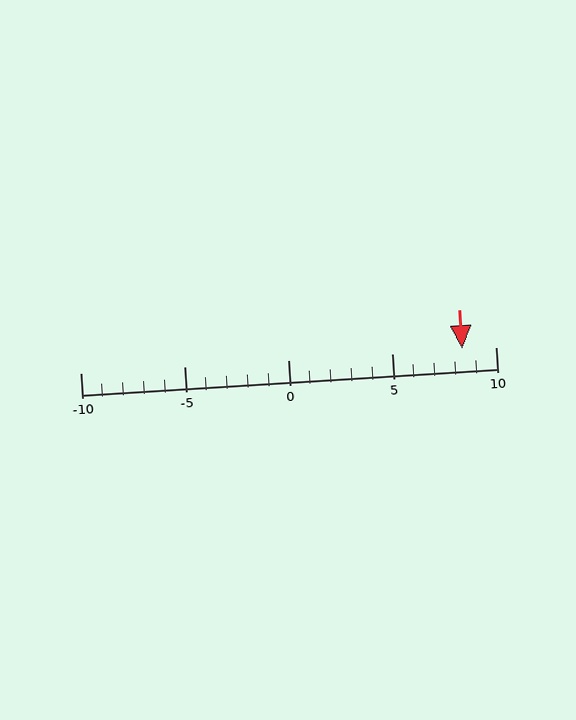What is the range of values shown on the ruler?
The ruler shows values from -10 to 10.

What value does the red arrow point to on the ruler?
The red arrow points to approximately 8.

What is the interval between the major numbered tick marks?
The major tick marks are spaced 5 units apart.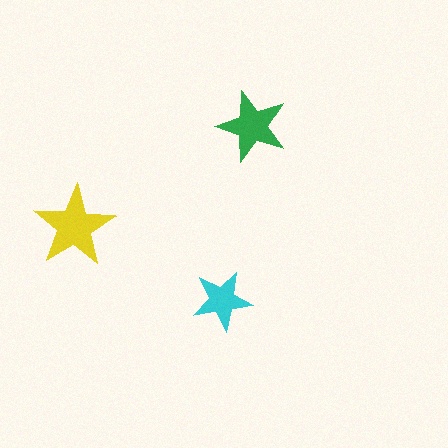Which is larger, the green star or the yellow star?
The yellow one.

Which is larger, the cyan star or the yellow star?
The yellow one.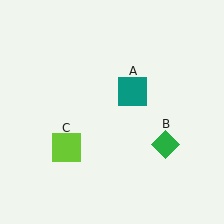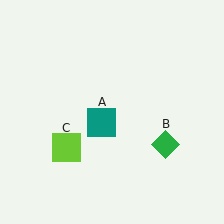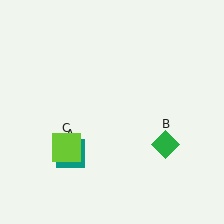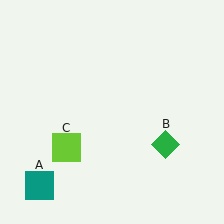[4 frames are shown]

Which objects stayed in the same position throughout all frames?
Green diamond (object B) and lime square (object C) remained stationary.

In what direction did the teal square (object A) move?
The teal square (object A) moved down and to the left.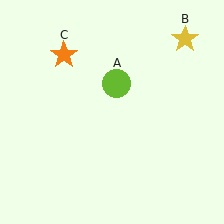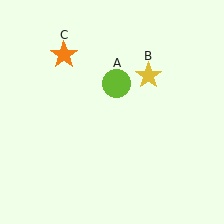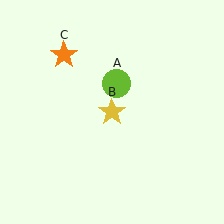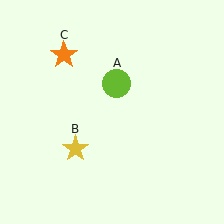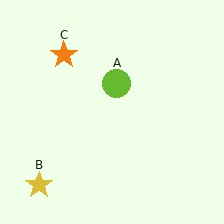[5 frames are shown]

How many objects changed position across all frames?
1 object changed position: yellow star (object B).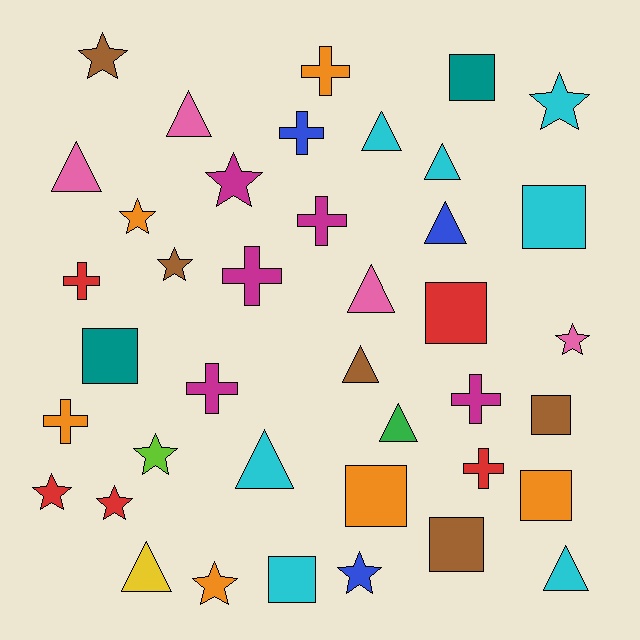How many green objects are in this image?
There is 1 green object.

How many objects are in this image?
There are 40 objects.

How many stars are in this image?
There are 11 stars.